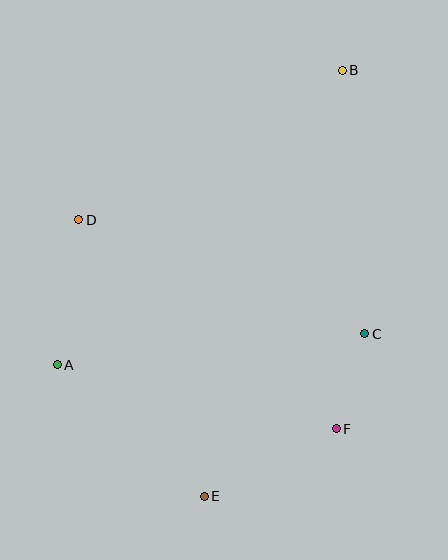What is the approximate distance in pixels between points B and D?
The distance between B and D is approximately 303 pixels.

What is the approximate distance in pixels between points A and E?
The distance between A and E is approximately 197 pixels.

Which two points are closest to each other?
Points C and F are closest to each other.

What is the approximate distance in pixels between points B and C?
The distance between B and C is approximately 265 pixels.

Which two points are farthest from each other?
Points B and E are farthest from each other.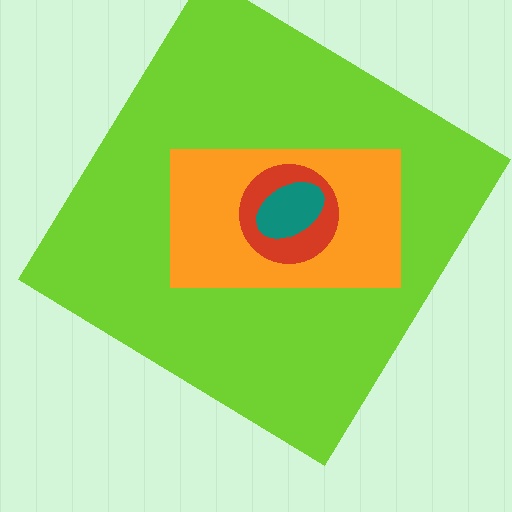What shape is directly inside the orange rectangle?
The red circle.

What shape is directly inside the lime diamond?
The orange rectangle.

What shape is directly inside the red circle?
The teal ellipse.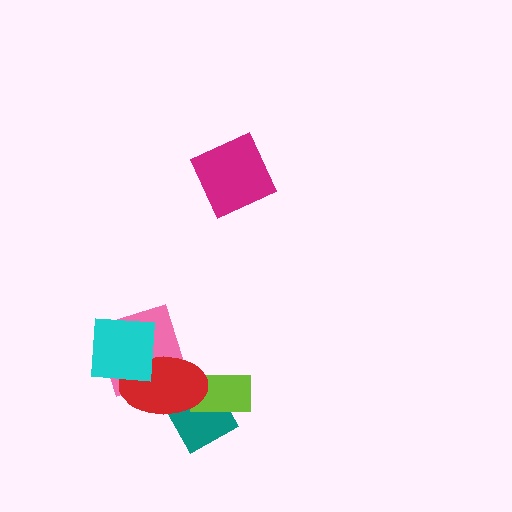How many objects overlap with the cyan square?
2 objects overlap with the cyan square.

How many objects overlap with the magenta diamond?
0 objects overlap with the magenta diamond.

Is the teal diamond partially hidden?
Yes, it is partially covered by another shape.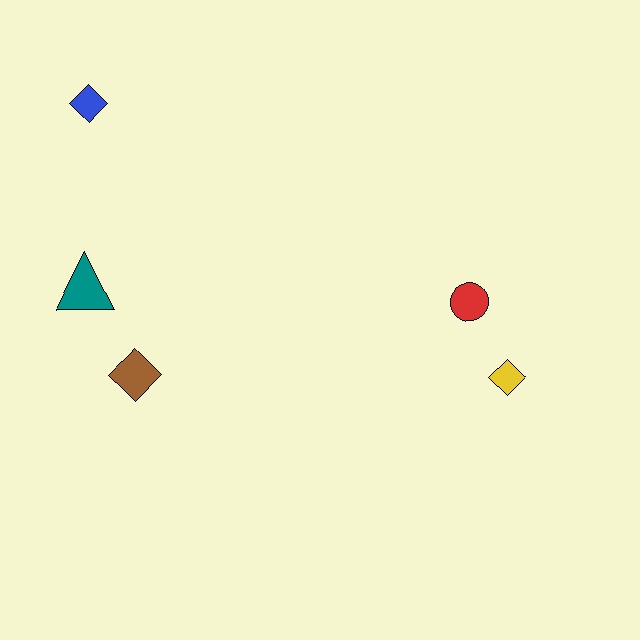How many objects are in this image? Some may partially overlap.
There are 5 objects.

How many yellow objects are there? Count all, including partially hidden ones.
There is 1 yellow object.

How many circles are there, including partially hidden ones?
There is 1 circle.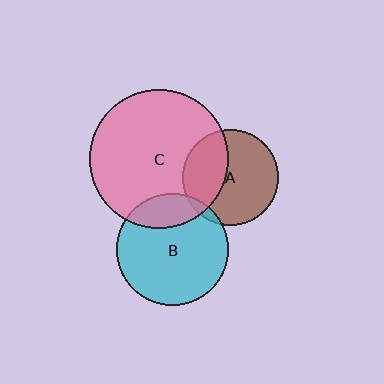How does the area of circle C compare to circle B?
Approximately 1.5 times.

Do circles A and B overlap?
Yes.